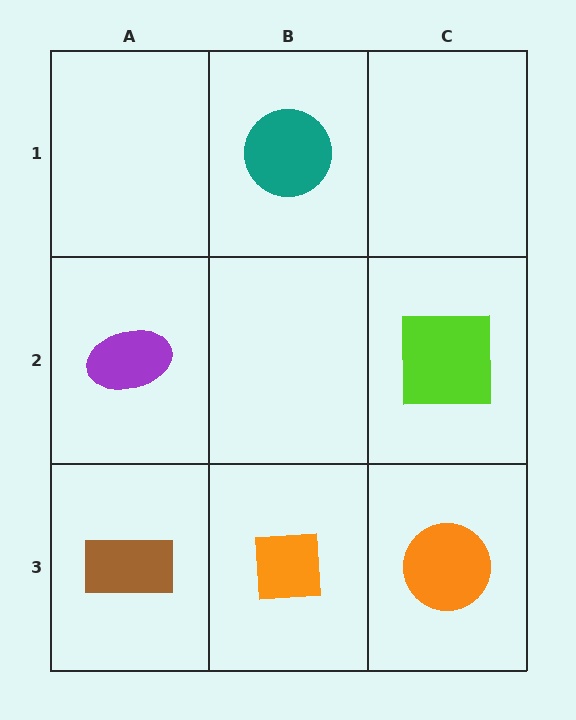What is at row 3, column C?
An orange circle.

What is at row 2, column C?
A lime square.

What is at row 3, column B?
An orange square.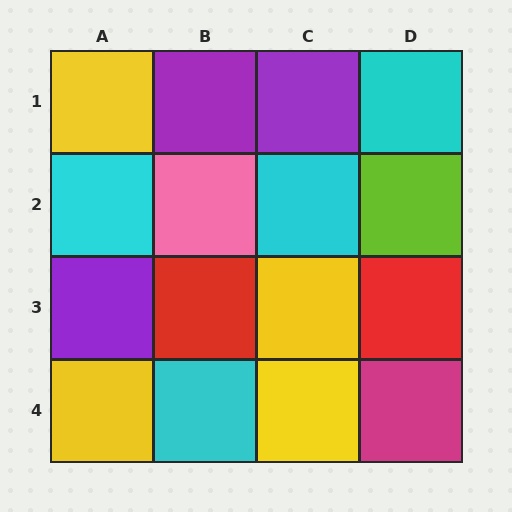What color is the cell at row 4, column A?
Yellow.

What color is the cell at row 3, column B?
Red.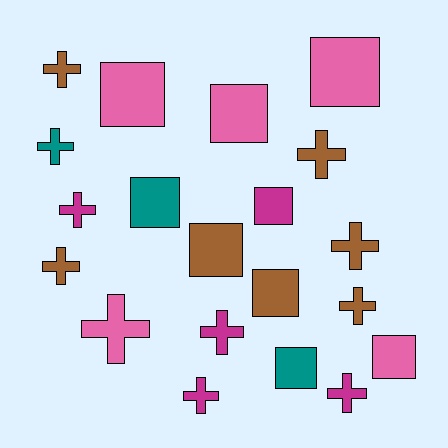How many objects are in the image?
There are 20 objects.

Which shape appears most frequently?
Cross, with 11 objects.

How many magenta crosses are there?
There are 4 magenta crosses.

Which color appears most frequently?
Brown, with 7 objects.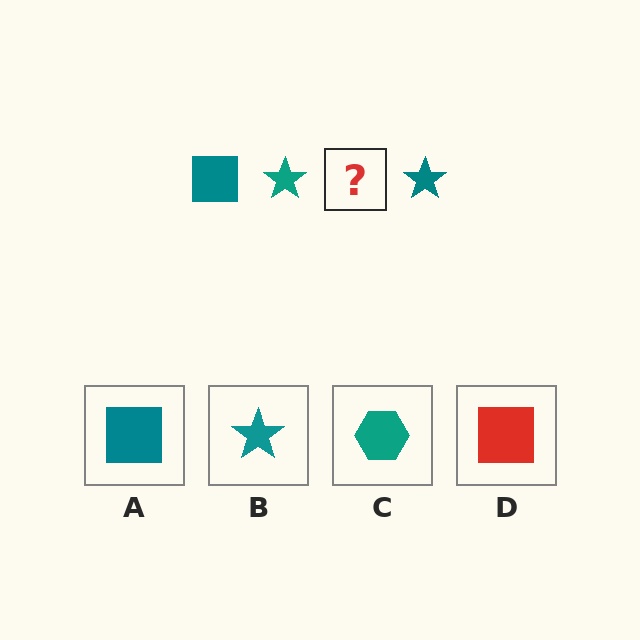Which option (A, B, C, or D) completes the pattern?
A.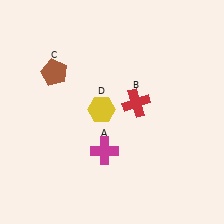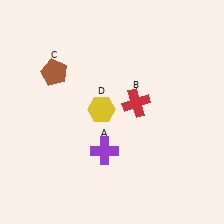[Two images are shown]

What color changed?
The cross (A) changed from magenta in Image 1 to purple in Image 2.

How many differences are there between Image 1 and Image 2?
There is 1 difference between the two images.